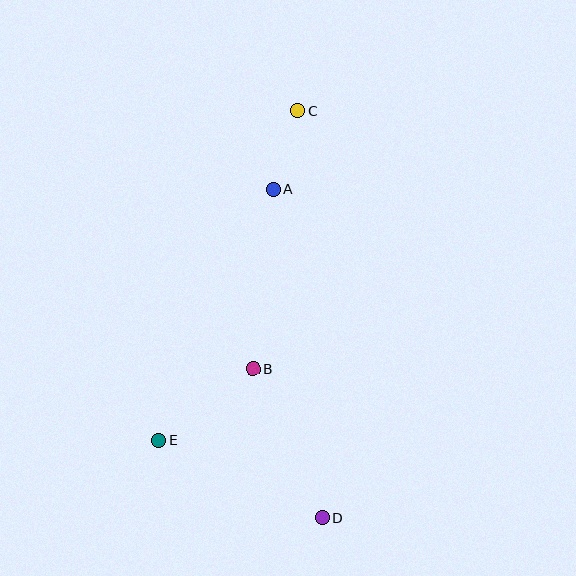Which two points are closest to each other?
Points A and C are closest to each other.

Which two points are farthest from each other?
Points C and D are farthest from each other.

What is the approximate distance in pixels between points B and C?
The distance between B and C is approximately 261 pixels.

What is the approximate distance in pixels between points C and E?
The distance between C and E is approximately 357 pixels.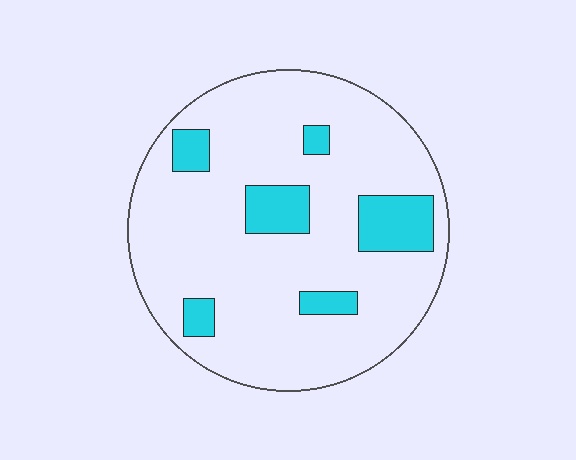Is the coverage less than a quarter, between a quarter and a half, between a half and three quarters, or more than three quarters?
Less than a quarter.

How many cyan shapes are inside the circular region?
6.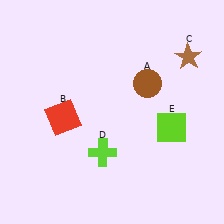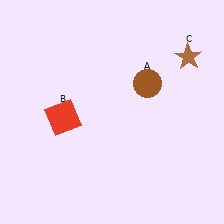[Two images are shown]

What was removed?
The lime square (E), the lime cross (D) were removed in Image 2.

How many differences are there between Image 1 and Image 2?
There are 2 differences between the two images.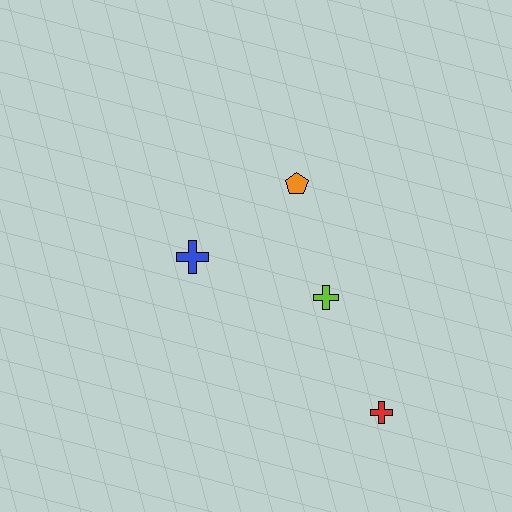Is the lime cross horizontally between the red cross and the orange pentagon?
Yes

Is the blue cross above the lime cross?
Yes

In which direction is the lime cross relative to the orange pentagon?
The lime cross is below the orange pentagon.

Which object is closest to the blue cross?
The orange pentagon is closest to the blue cross.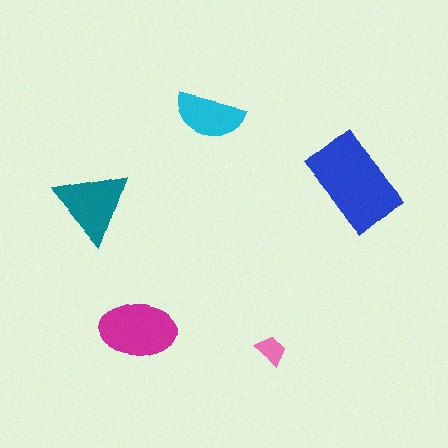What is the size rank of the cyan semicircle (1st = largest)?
4th.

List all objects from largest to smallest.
The blue rectangle, the magenta ellipse, the teal triangle, the cyan semicircle, the pink trapezoid.